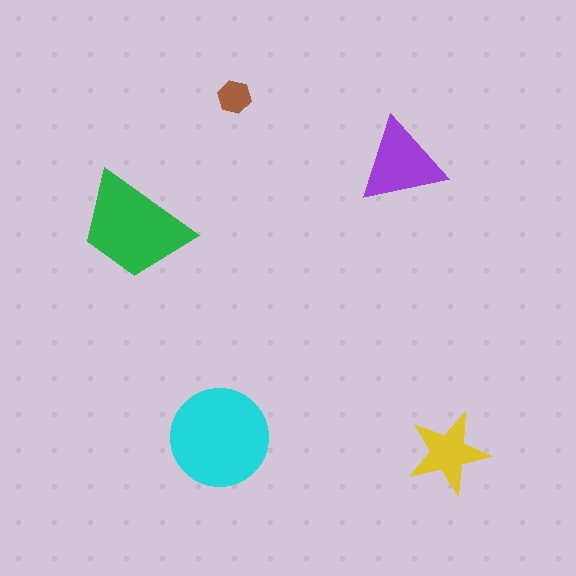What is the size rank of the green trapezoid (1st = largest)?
2nd.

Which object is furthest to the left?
The green trapezoid is leftmost.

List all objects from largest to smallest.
The cyan circle, the green trapezoid, the purple triangle, the yellow star, the brown hexagon.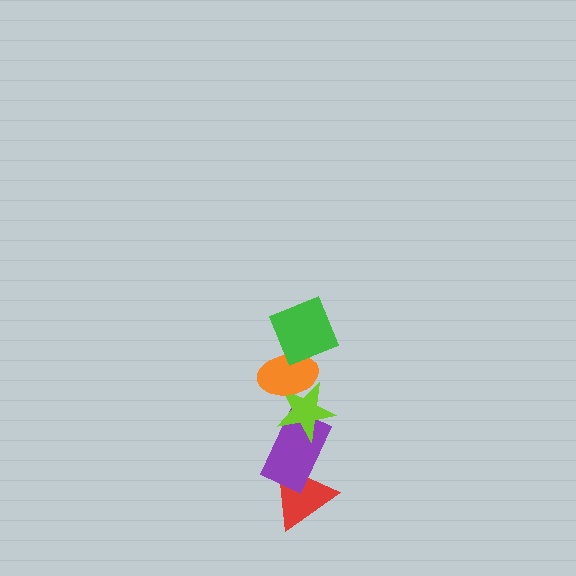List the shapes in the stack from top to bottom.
From top to bottom: the green square, the orange ellipse, the lime star, the purple rectangle, the red triangle.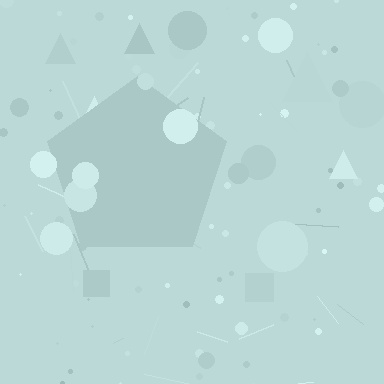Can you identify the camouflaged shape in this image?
The camouflaged shape is a pentagon.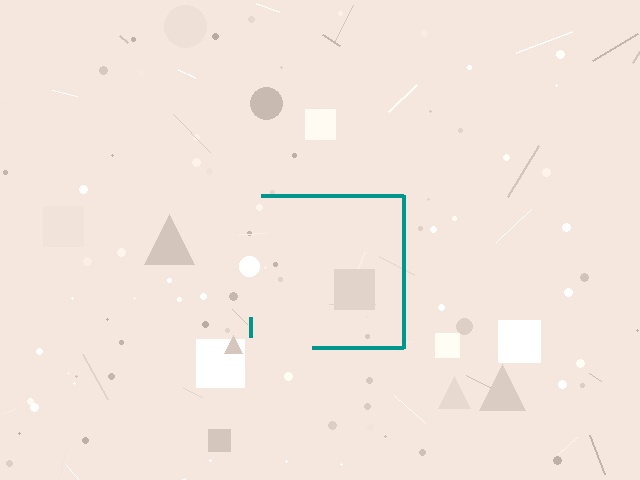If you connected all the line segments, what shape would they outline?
They would outline a square.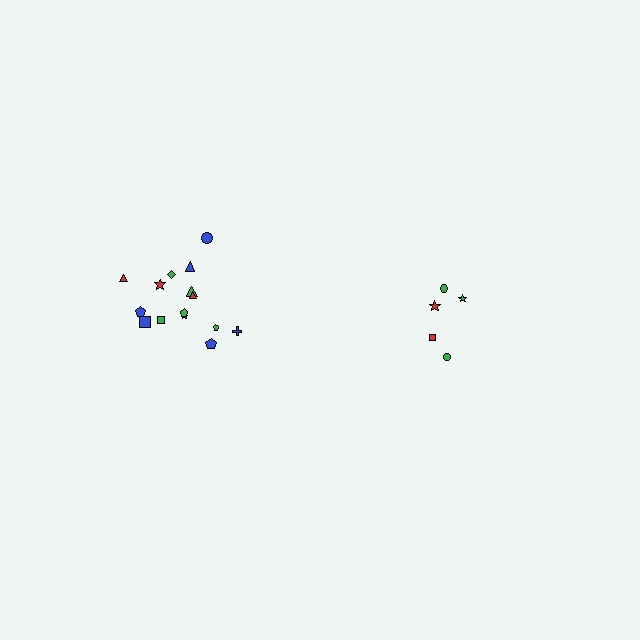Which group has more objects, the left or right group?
The left group.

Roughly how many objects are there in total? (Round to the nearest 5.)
Roughly 20 objects in total.